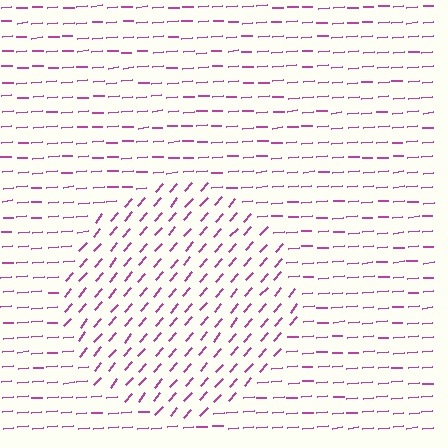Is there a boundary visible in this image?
Yes, there is a texture boundary formed by a change in line orientation.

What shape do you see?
I see a circle.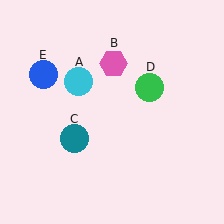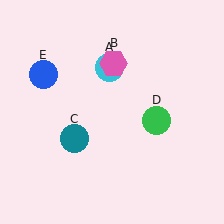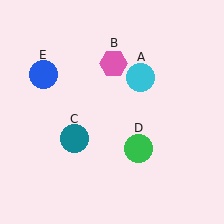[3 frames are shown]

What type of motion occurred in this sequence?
The cyan circle (object A), green circle (object D) rotated clockwise around the center of the scene.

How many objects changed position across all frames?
2 objects changed position: cyan circle (object A), green circle (object D).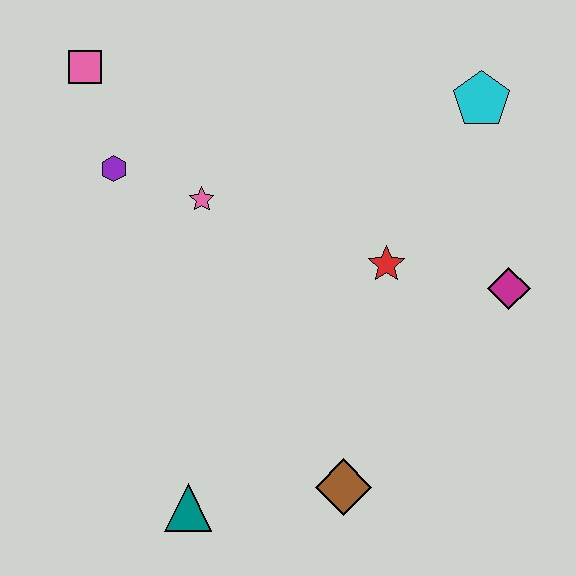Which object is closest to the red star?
The magenta diamond is closest to the red star.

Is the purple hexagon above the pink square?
No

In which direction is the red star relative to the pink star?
The red star is to the right of the pink star.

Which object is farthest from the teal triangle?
The cyan pentagon is farthest from the teal triangle.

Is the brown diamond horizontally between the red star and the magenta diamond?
No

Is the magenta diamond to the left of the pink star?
No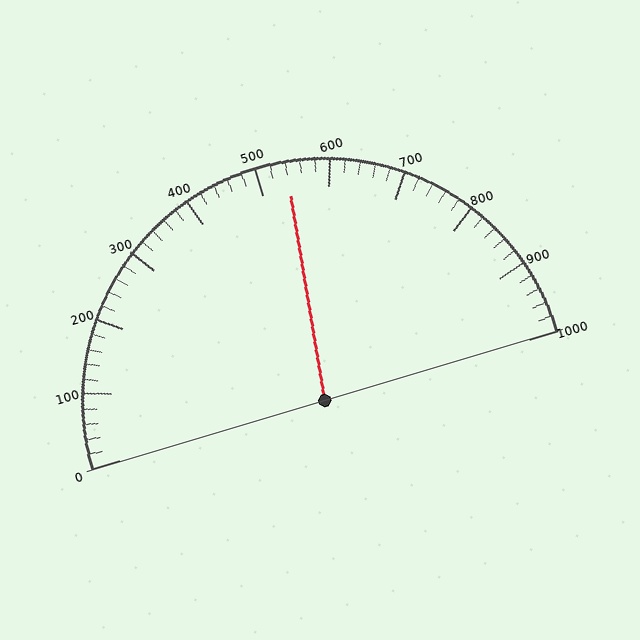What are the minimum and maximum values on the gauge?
The gauge ranges from 0 to 1000.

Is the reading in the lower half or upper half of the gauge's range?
The reading is in the upper half of the range (0 to 1000).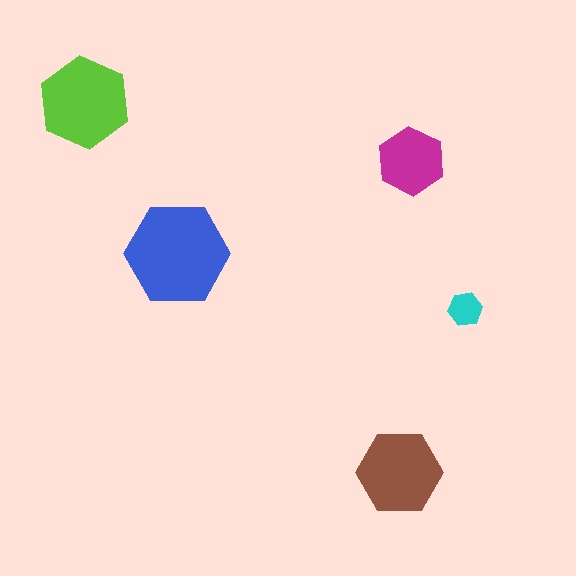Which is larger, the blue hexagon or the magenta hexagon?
The blue one.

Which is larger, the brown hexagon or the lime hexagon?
The lime one.